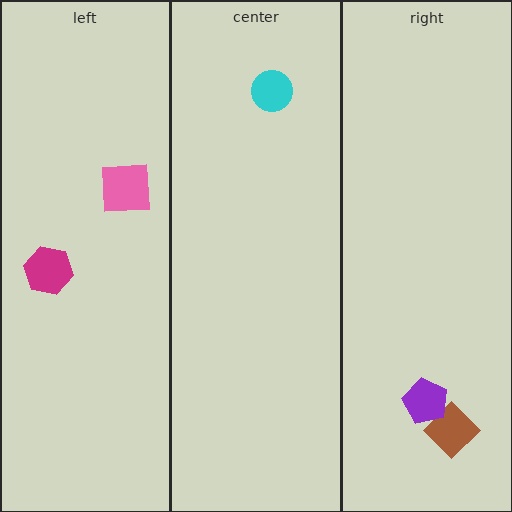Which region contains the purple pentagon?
The right region.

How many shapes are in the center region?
1.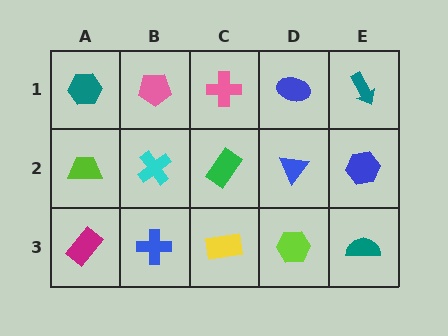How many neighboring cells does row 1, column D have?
3.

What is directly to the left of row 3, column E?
A lime hexagon.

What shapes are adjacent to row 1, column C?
A green rectangle (row 2, column C), a pink pentagon (row 1, column B), a blue ellipse (row 1, column D).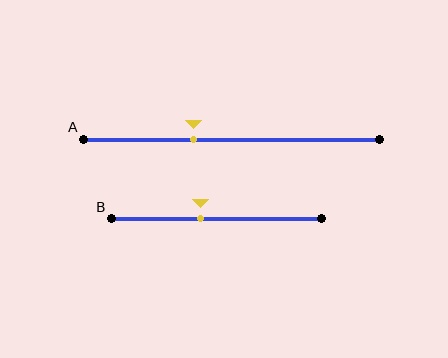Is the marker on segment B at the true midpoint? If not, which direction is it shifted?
No, the marker on segment B is shifted to the left by about 8% of the segment length.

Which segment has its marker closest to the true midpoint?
Segment B has its marker closest to the true midpoint.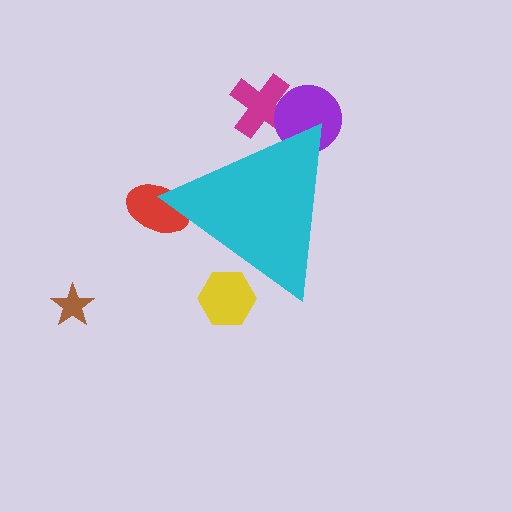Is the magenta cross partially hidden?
Yes, the magenta cross is partially hidden behind the cyan triangle.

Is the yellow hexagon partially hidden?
Yes, the yellow hexagon is partially hidden behind the cyan triangle.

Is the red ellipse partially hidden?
Yes, the red ellipse is partially hidden behind the cyan triangle.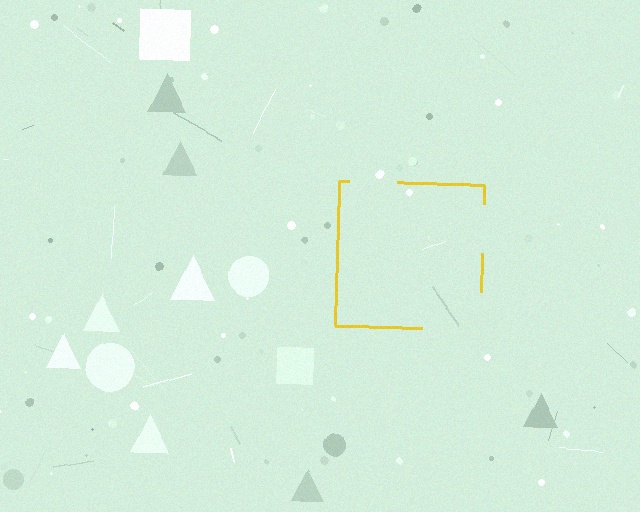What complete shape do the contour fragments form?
The contour fragments form a square.